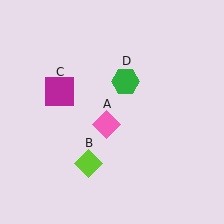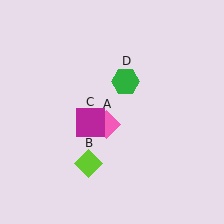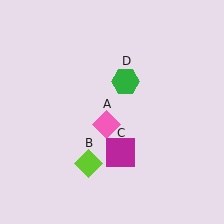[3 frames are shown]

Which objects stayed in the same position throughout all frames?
Pink diamond (object A) and lime diamond (object B) and green hexagon (object D) remained stationary.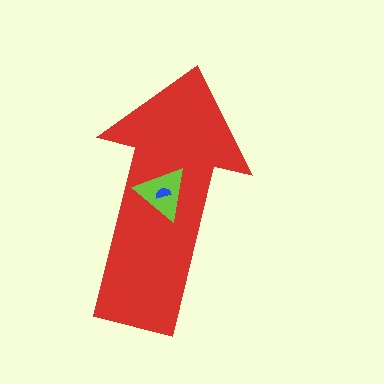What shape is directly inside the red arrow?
The lime triangle.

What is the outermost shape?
The red arrow.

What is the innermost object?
The blue semicircle.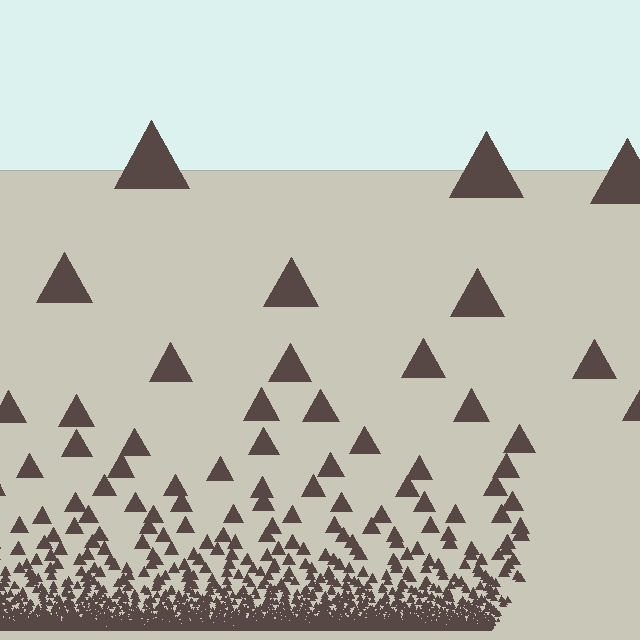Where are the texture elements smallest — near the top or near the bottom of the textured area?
Near the bottom.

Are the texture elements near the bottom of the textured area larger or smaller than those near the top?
Smaller. The gradient is inverted — elements near the bottom are smaller and denser.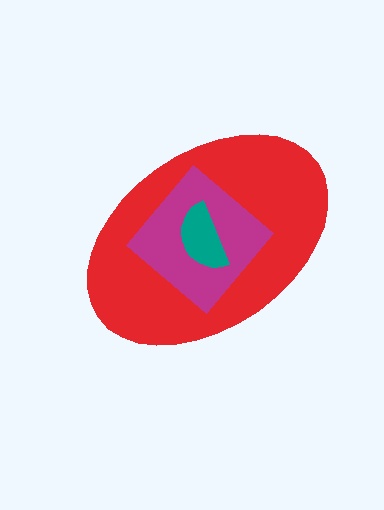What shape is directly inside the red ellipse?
The magenta diamond.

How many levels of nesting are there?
3.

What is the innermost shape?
The teal semicircle.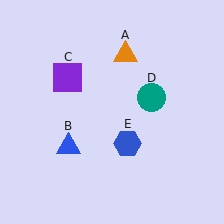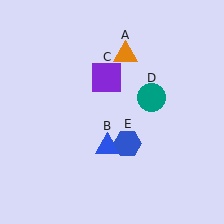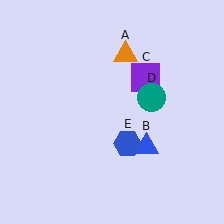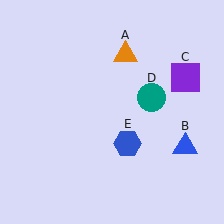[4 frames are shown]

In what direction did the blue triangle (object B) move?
The blue triangle (object B) moved right.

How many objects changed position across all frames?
2 objects changed position: blue triangle (object B), purple square (object C).